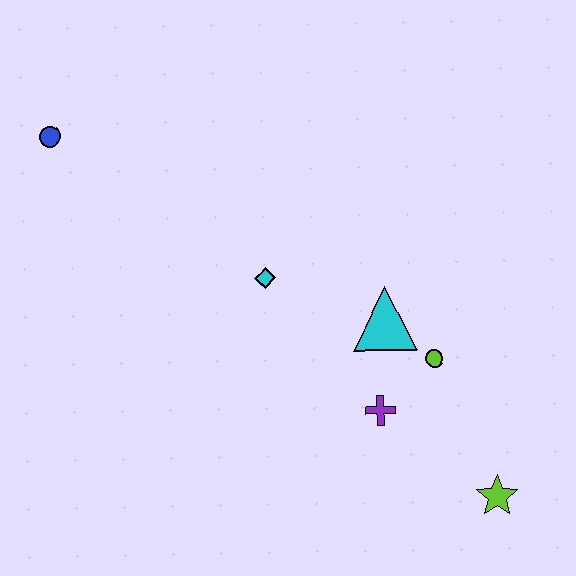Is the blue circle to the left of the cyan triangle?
Yes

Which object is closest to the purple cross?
The lime circle is closest to the purple cross.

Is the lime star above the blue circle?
No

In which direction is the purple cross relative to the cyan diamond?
The purple cross is below the cyan diamond.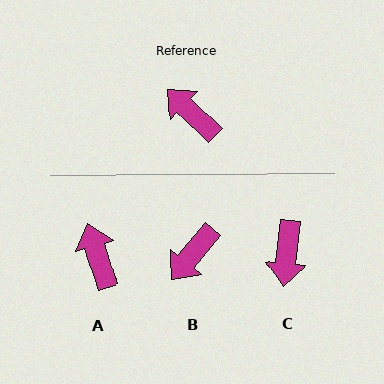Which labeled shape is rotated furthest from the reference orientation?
C, about 128 degrees away.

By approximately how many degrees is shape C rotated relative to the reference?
Approximately 128 degrees counter-clockwise.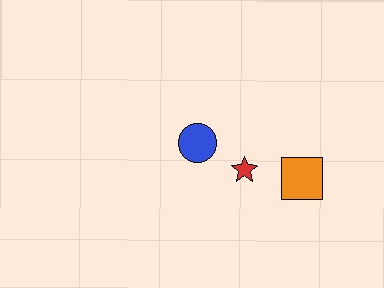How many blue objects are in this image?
There is 1 blue object.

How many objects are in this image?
There are 3 objects.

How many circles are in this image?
There is 1 circle.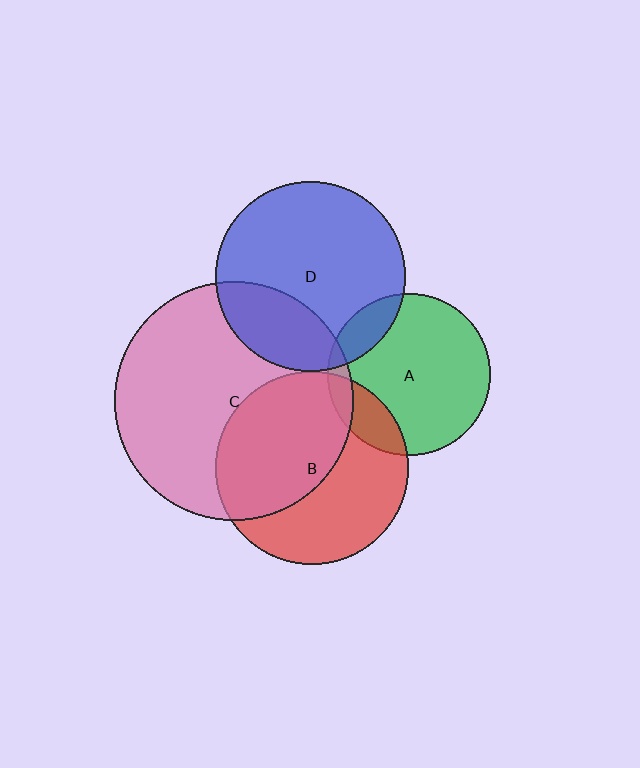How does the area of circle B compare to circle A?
Approximately 1.4 times.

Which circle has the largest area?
Circle C (pink).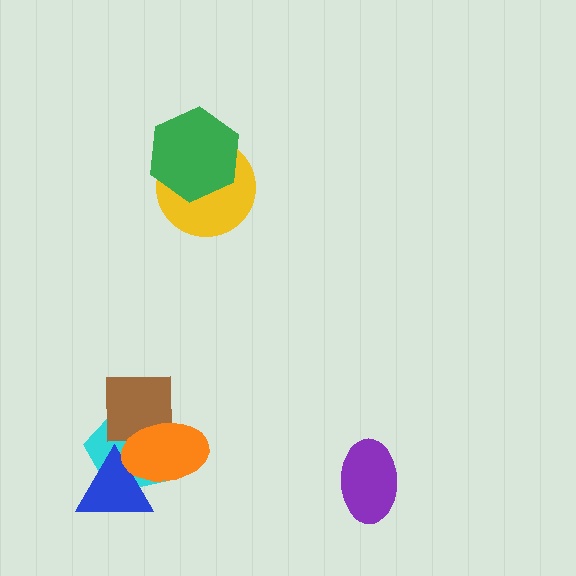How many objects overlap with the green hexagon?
1 object overlaps with the green hexagon.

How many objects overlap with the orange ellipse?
3 objects overlap with the orange ellipse.